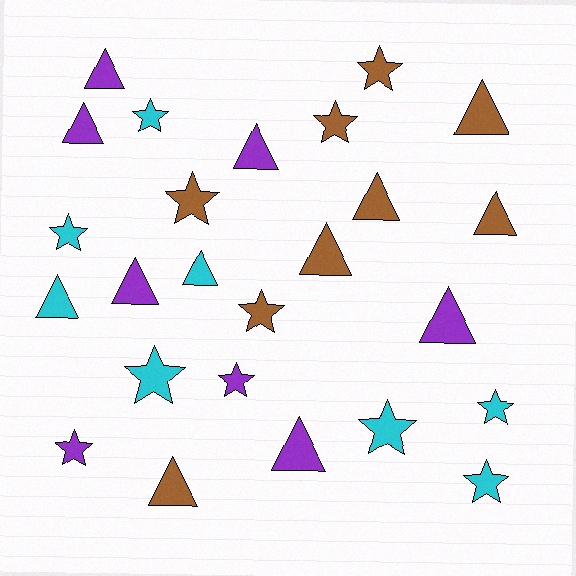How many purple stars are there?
There are 2 purple stars.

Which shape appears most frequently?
Triangle, with 13 objects.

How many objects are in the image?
There are 25 objects.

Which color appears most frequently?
Brown, with 9 objects.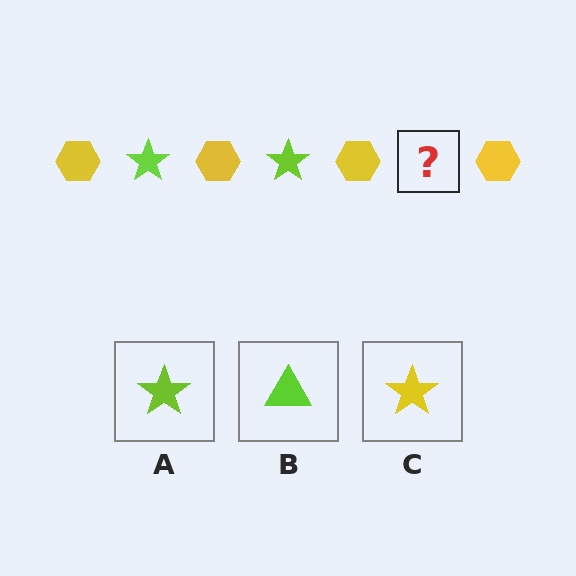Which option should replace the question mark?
Option A.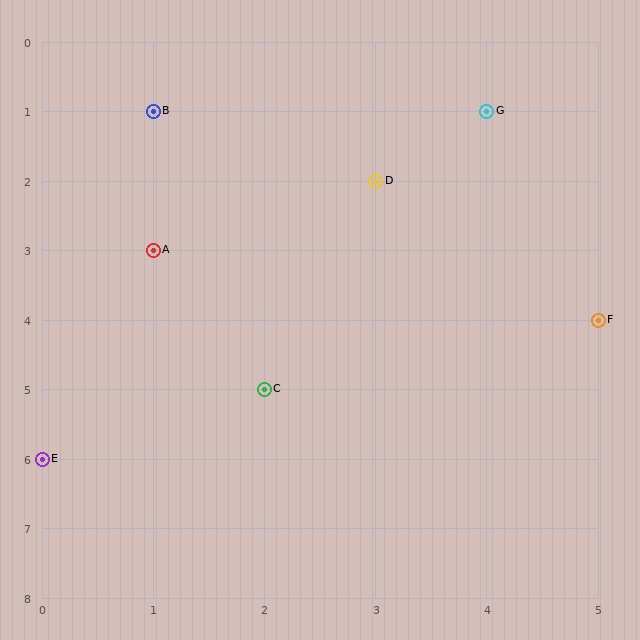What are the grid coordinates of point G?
Point G is at grid coordinates (4, 1).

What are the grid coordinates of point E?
Point E is at grid coordinates (0, 6).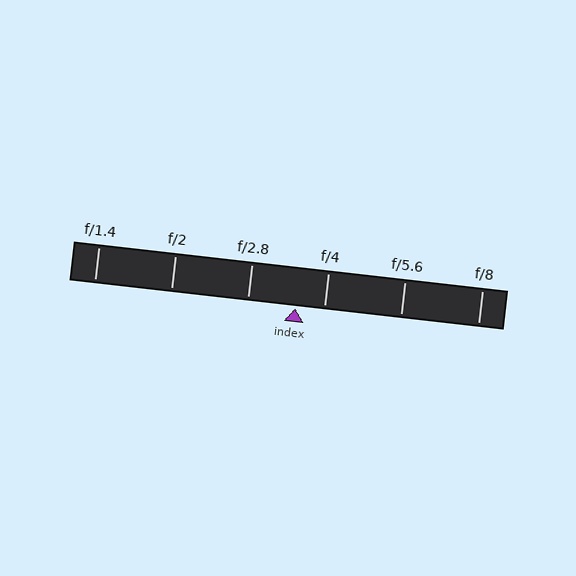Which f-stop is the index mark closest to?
The index mark is closest to f/4.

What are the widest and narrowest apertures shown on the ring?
The widest aperture shown is f/1.4 and the narrowest is f/8.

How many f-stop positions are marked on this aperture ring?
There are 6 f-stop positions marked.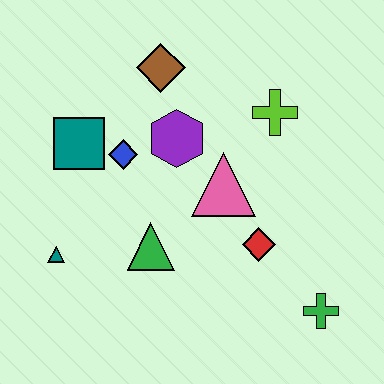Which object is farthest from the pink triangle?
The teal triangle is farthest from the pink triangle.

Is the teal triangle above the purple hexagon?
No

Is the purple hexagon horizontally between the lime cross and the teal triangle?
Yes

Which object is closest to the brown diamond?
The purple hexagon is closest to the brown diamond.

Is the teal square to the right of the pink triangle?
No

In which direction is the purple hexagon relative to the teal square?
The purple hexagon is to the right of the teal square.